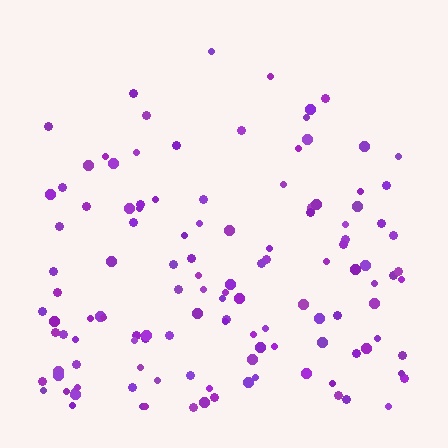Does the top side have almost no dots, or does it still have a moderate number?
Still a moderate number, just noticeably fewer than the bottom.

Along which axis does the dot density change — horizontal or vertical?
Vertical.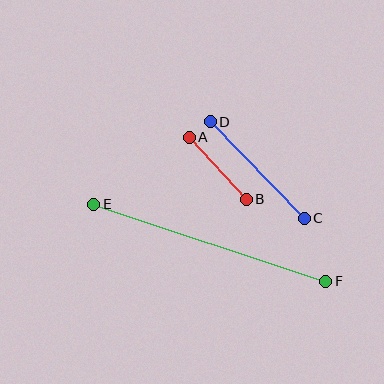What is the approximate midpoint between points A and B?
The midpoint is at approximately (218, 168) pixels.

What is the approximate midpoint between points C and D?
The midpoint is at approximately (257, 170) pixels.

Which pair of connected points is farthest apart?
Points E and F are farthest apart.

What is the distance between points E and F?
The distance is approximately 245 pixels.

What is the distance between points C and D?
The distance is approximately 135 pixels.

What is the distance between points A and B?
The distance is approximately 84 pixels.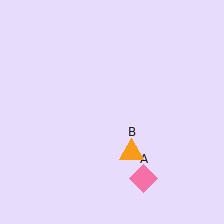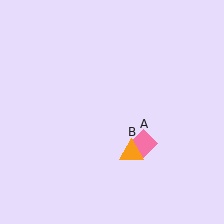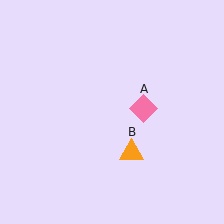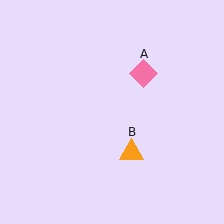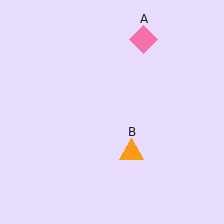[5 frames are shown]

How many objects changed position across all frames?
1 object changed position: pink diamond (object A).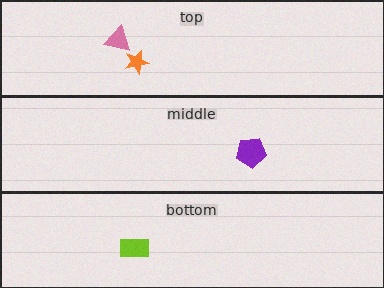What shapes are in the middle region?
The purple pentagon.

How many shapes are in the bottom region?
1.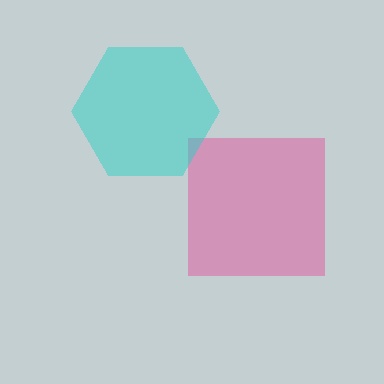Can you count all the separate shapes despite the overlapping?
Yes, there are 2 separate shapes.